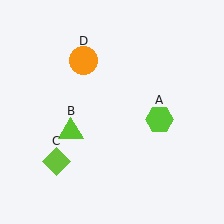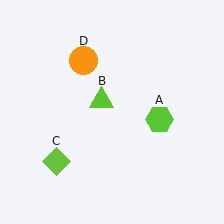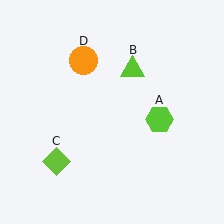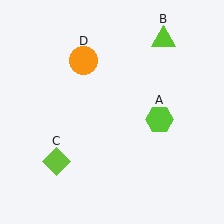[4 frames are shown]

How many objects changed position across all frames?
1 object changed position: lime triangle (object B).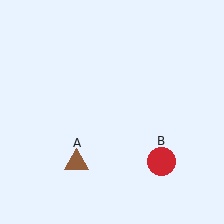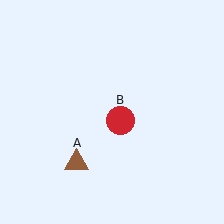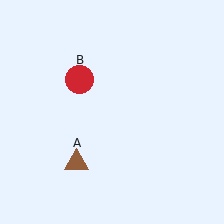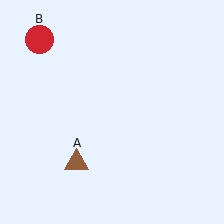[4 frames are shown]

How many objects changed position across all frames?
1 object changed position: red circle (object B).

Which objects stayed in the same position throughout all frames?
Brown triangle (object A) remained stationary.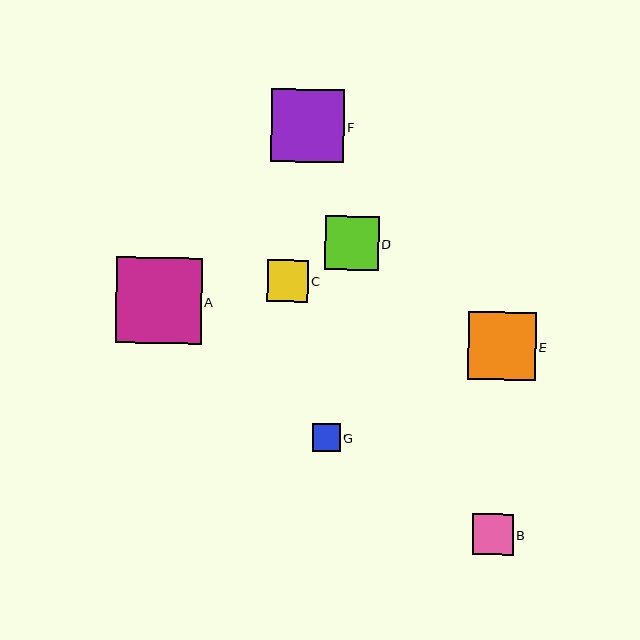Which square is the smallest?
Square G is the smallest with a size of approximately 28 pixels.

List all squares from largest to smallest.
From largest to smallest: A, F, E, D, C, B, G.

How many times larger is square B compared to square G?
Square B is approximately 1.5 times the size of square G.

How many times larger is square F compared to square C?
Square F is approximately 1.8 times the size of square C.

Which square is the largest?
Square A is the largest with a size of approximately 86 pixels.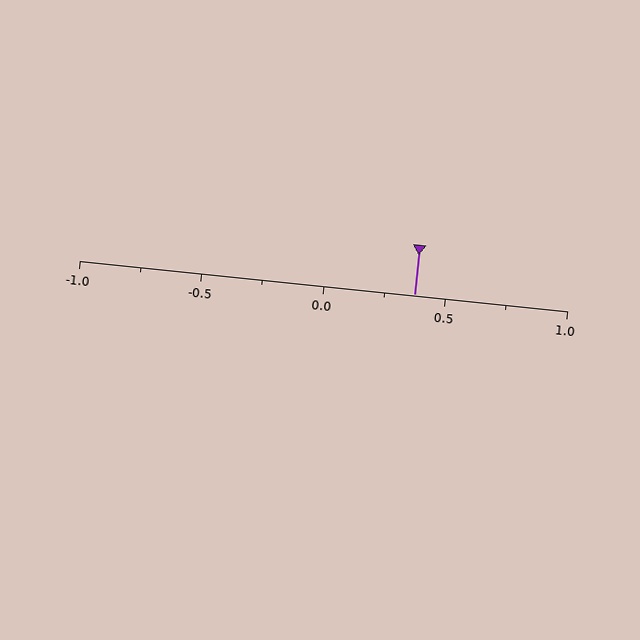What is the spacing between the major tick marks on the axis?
The major ticks are spaced 0.5 apart.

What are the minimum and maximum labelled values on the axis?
The axis runs from -1.0 to 1.0.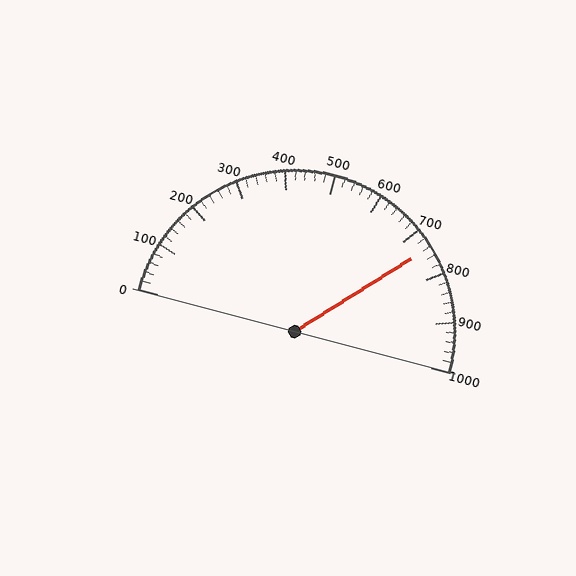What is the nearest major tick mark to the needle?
The nearest major tick mark is 700.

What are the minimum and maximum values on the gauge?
The gauge ranges from 0 to 1000.